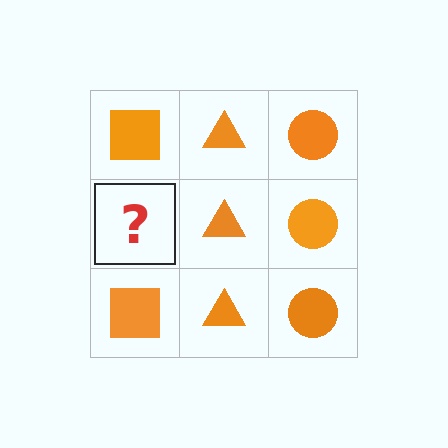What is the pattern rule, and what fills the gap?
The rule is that each column has a consistent shape. The gap should be filled with an orange square.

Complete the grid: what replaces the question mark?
The question mark should be replaced with an orange square.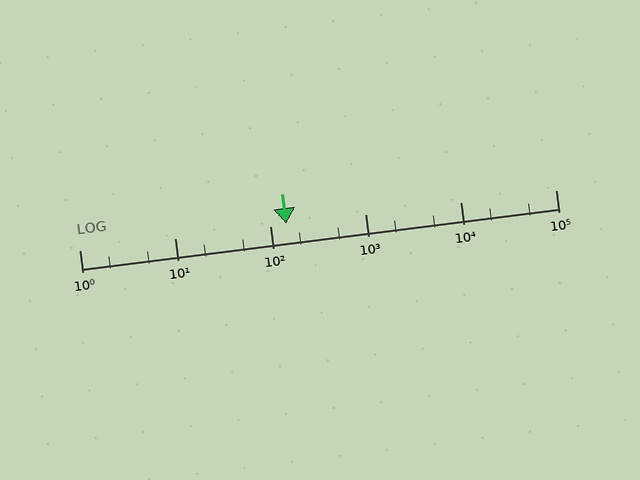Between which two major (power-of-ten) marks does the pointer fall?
The pointer is between 100 and 1000.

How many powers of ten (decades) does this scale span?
The scale spans 5 decades, from 1 to 100000.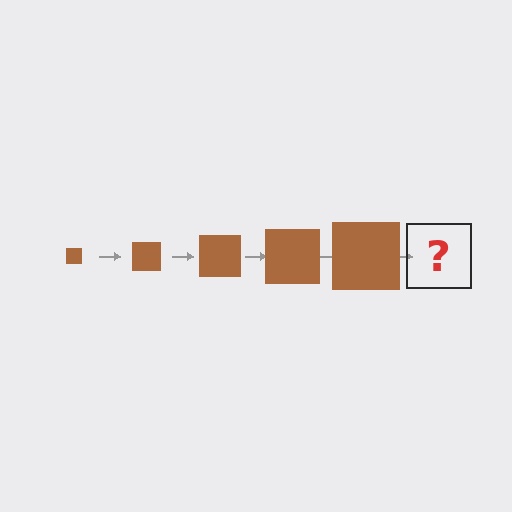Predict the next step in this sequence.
The next step is a brown square, larger than the previous one.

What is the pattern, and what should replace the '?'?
The pattern is that the square gets progressively larger each step. The '?' should be a brown square, larger than the previous one.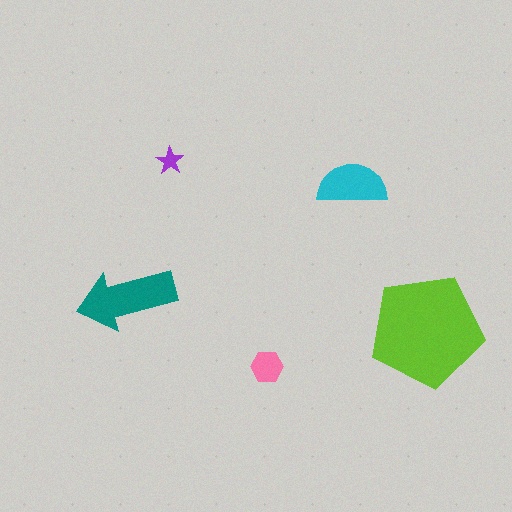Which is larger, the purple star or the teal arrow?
The teal arrow.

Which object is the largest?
The lime pentagon.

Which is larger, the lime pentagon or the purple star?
The lime pentagon.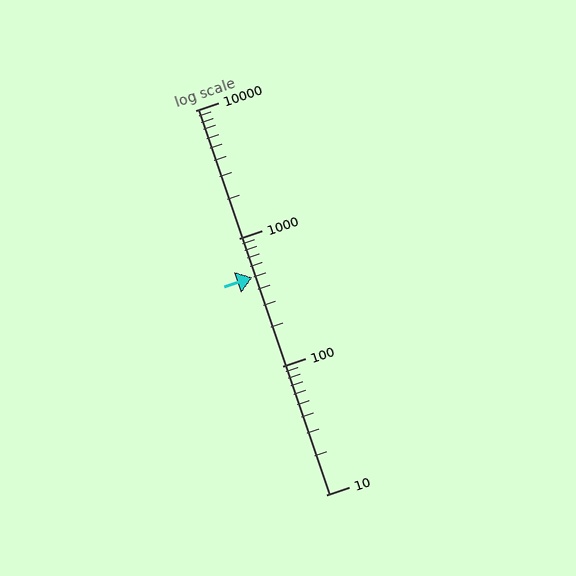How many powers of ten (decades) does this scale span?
The scale spans 3 decades, from 10 to 10000.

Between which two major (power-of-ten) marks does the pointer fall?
The pointer is between 100 and 1000.